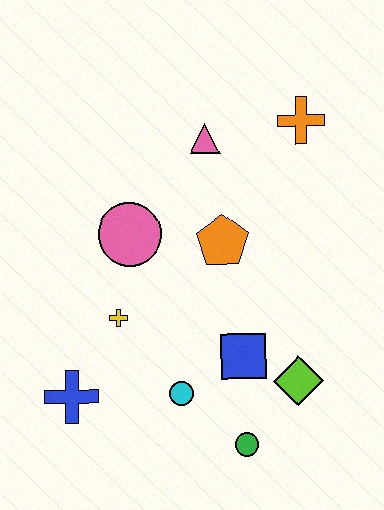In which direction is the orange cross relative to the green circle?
The orange cross is above the green circle.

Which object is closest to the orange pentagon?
The pink circle is closest to the orange pentagon.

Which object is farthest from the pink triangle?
The green circle is farthest from the pink triangle.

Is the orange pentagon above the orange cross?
No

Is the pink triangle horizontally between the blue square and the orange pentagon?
No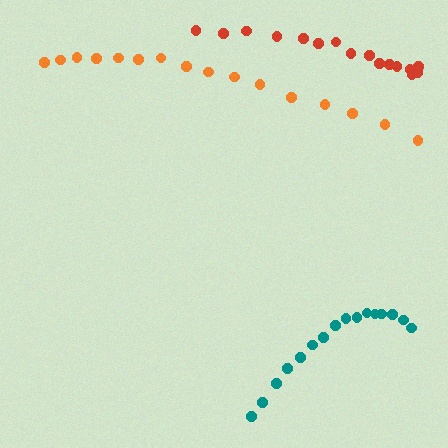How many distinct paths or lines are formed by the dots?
There are 3 distinct paths.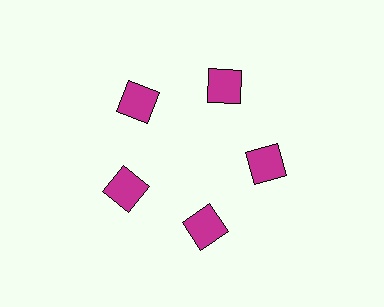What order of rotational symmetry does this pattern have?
This pattern has 5-fold rotational symmetry.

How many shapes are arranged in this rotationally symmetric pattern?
There are 5 shapes, arranged in 5 groups of 1.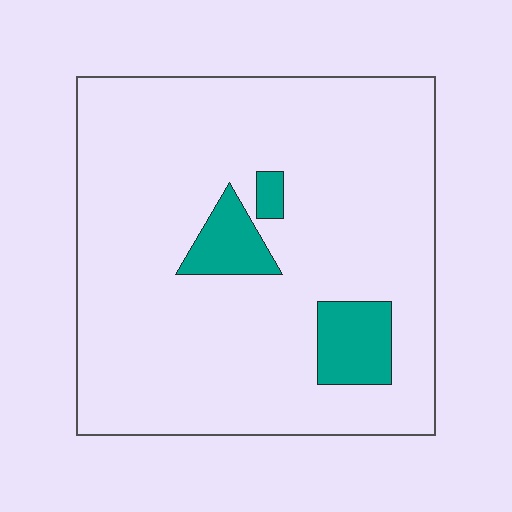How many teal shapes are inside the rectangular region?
3.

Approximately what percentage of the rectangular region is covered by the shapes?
Approximately 10%.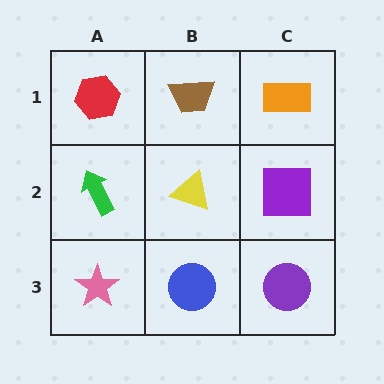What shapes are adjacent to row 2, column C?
An orange rectangle (row 1, column C), a purple circle (row 3, column C), a yellow triangle (row 2, column B).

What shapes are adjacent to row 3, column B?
A yellow triangle (row 2, column B), a pink star (row 3, column A), a purple circle (row 3, column C).